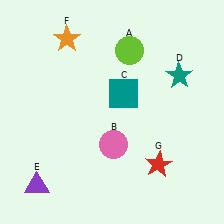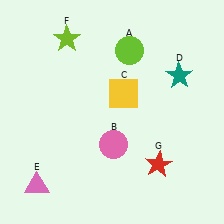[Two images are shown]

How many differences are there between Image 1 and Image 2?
There are 3 differences between the two images.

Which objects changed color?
C changed from teal to yellow. E changed from purple to pink. F changed from orange to lime.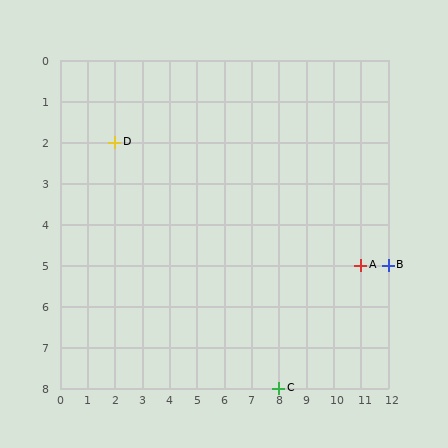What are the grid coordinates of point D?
Point D is at grid coordinates (2, 2).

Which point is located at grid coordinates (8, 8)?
Point C is at (8, 8).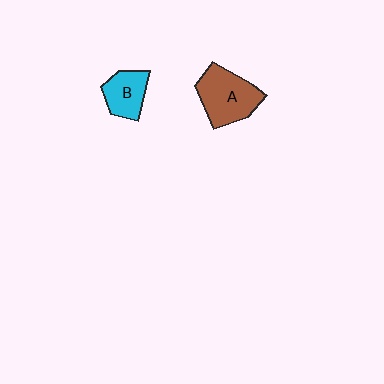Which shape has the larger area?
Shape A (brown).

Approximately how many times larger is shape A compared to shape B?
Approximately 1.6 times.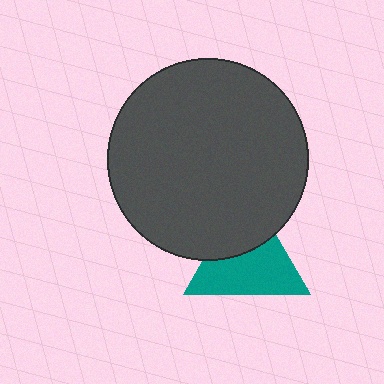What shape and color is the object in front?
The object in front is a dark gray circle.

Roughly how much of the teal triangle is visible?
About half of it is visible (roughly 63%).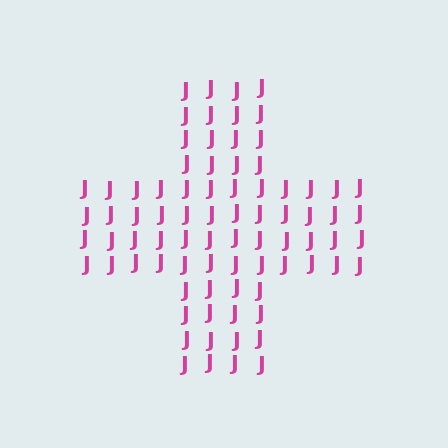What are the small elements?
The small elements are letter J's.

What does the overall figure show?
The overall figure shows a cross.